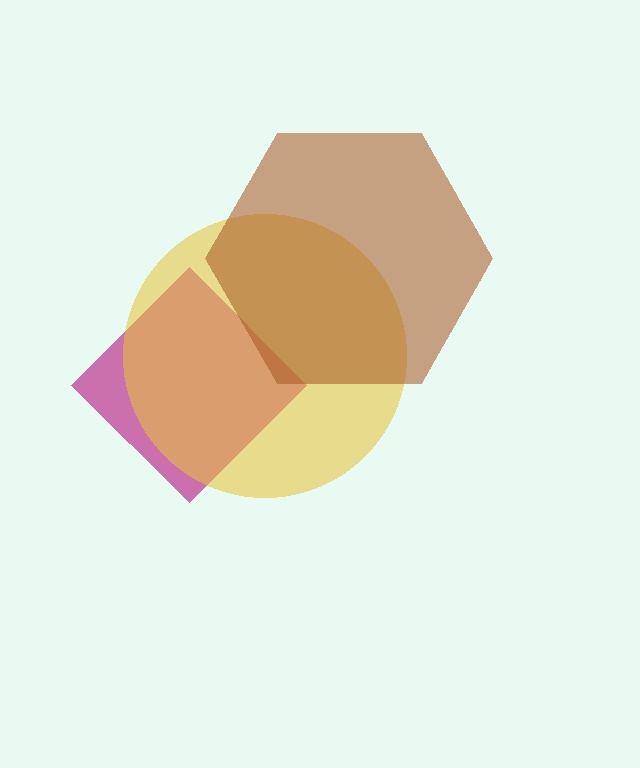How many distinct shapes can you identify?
There are 3 distinct shapes: a magenta diamond, a yellow circle, a brown hexagon.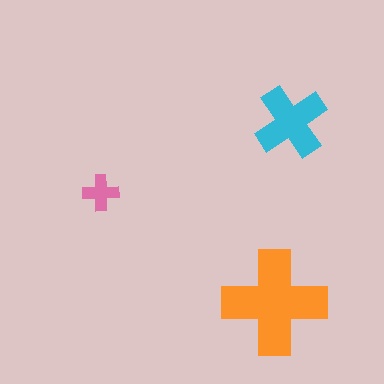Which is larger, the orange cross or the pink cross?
The orange one.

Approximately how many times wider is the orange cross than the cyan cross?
About 1.5 times wider.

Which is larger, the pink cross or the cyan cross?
The cyan one.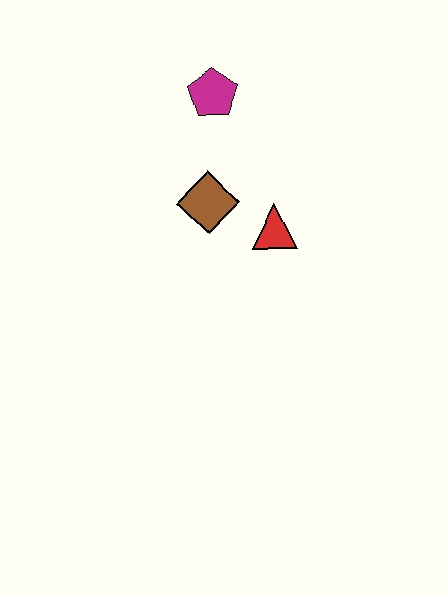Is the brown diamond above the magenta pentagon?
No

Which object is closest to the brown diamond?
The red triangle is closest to the brown diamond.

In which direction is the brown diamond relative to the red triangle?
The brown diamond is to the left of the red triangle.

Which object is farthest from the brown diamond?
The magenta pentagon is farthest from the brown diamond.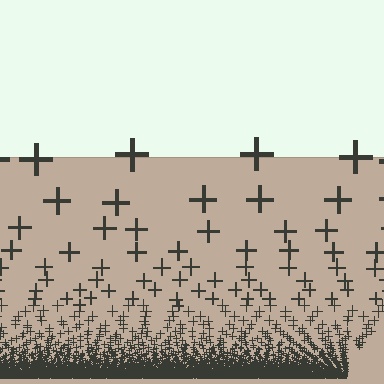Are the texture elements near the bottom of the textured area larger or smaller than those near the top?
Smaller. The gradient is inverted — elements near the bottom are smaller and denser.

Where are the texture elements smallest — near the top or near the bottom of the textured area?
Near the bottom.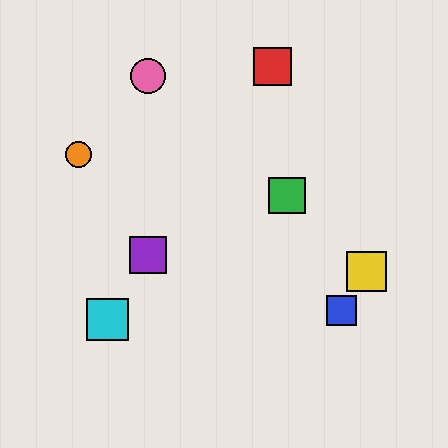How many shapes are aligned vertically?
2 shapes (the purple square, the pink circle) are aligned vertically.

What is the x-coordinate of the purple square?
The purple square is at x≈148.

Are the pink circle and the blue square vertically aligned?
No, the pink circle is at x≈148 and the blue square is at x≈341.